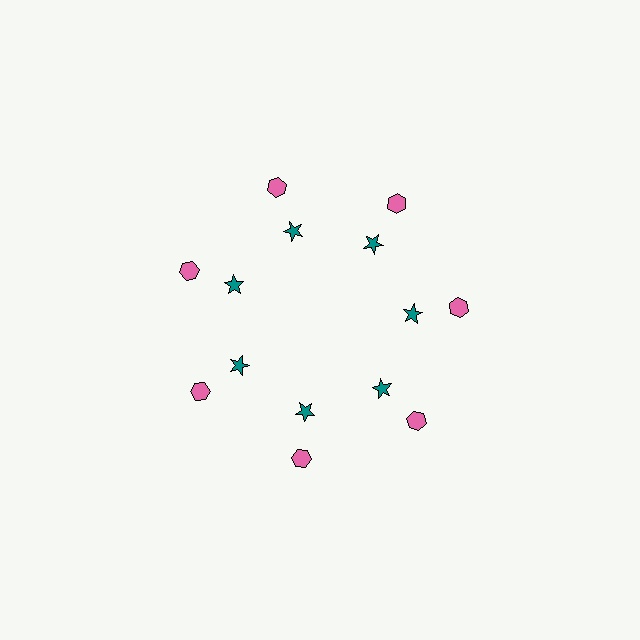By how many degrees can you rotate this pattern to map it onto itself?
The pattern maps onto itself every 51 degrees of rotation.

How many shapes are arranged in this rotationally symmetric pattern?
There are 14 shapes, arranged in 7 groups of 2.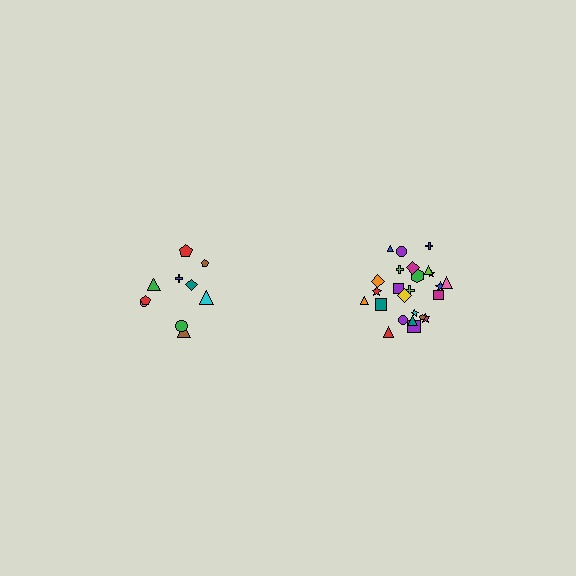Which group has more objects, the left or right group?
The right group.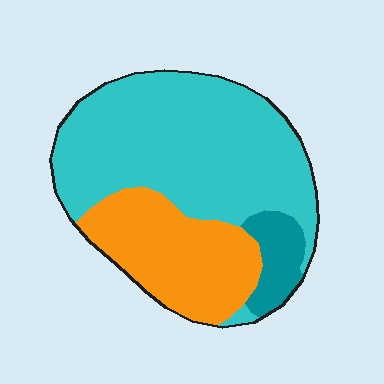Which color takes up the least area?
Teal, at roughly 10%.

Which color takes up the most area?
Cyan, at roughly 60%.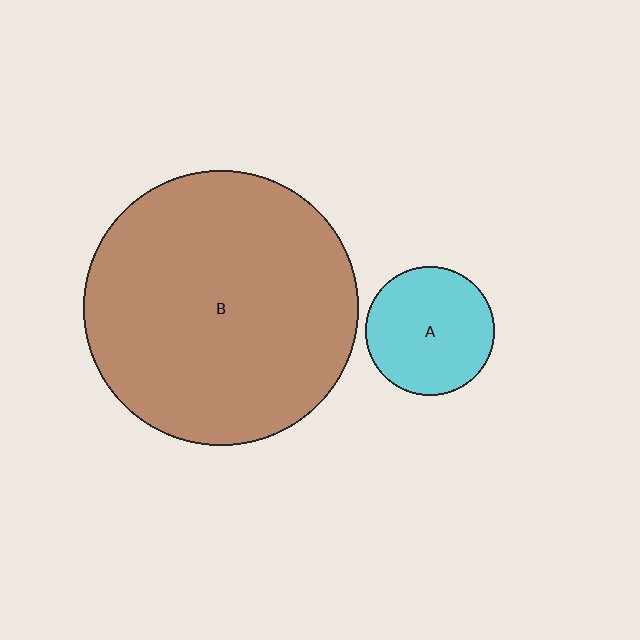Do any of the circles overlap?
No, none of the circles overlap.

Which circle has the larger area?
Circle B (brown).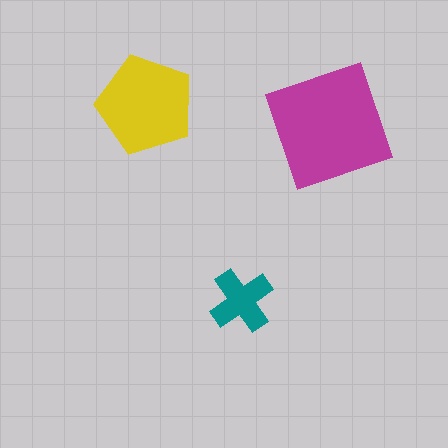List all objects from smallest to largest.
The teal cross, the yellow pentagon, the magenta square.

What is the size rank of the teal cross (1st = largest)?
3rd.